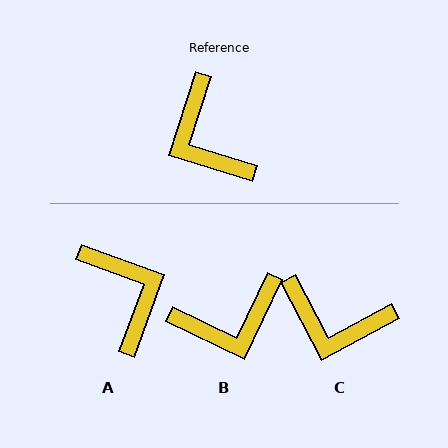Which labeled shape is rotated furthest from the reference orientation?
A, about 178 degrees away.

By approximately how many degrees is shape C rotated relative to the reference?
Approximately 46 degrees counter-clockwise.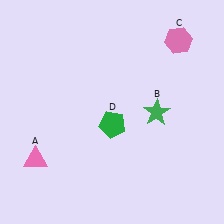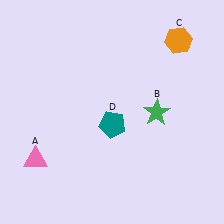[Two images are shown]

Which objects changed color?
C changed from pink to orange. D changed from green to teal.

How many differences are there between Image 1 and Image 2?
There are 2 differences between the two images.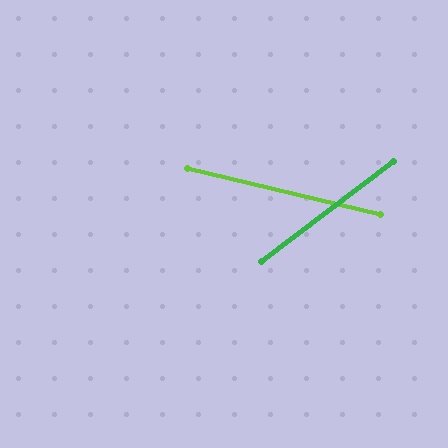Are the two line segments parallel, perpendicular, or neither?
Neither parallel nor perpendicular — they differ by about 50°.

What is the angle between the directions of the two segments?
Approximately 50 degrees.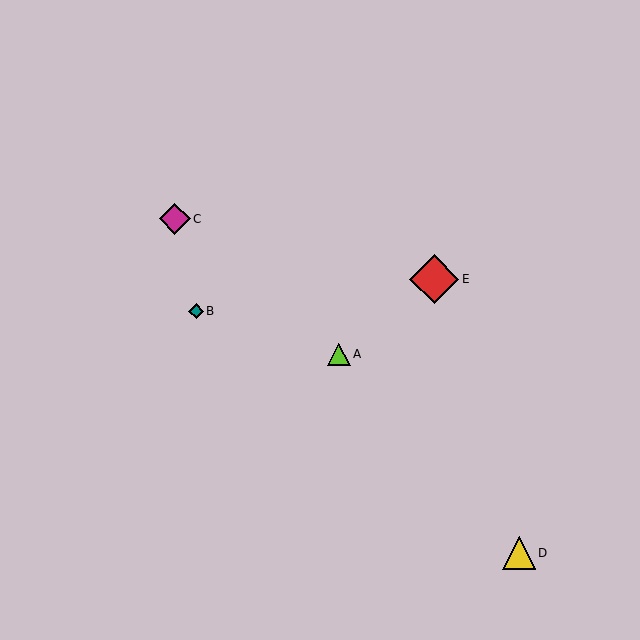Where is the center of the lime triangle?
The center of the lime triangle is at (339, 354).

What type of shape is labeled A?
Shape A is a lime triangle.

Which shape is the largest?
The red diamond (labeled E) is the largest.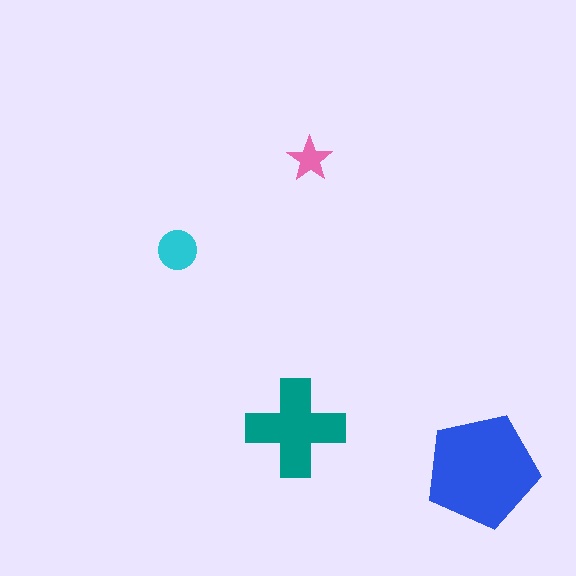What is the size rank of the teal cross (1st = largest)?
2nd.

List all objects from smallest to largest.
The pink star, the cyan circle, the teal cross, the blue pentagon.